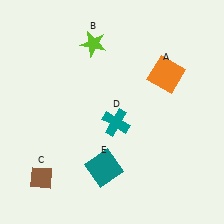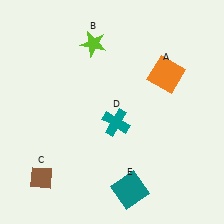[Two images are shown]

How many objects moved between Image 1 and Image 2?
1 object moved between the two images.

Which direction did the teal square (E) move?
The teal square (E) moved right.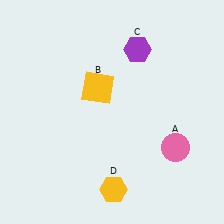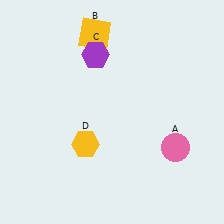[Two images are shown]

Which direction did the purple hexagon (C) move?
The purple hexagon (C) moved left.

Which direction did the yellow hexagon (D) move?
The yellow hexagon (D) moved up.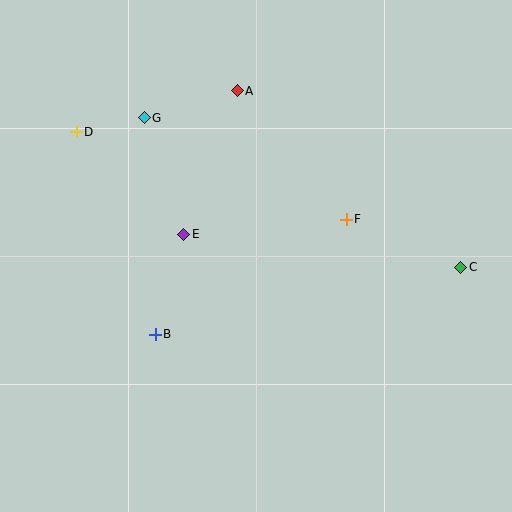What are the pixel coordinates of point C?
Point C is at (461, 267).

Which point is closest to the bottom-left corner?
Point B is closest to the bottom-left corner.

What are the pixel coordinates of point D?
Point D is at (76, 132).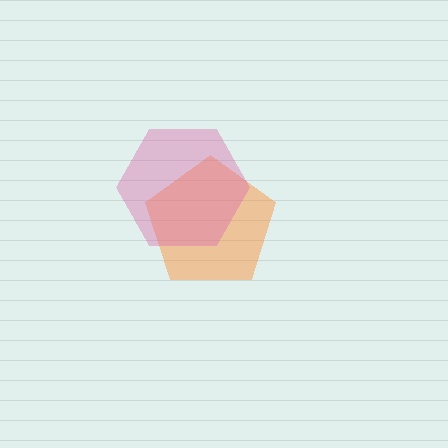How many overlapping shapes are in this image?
There are 2 overlapping shapes in the image.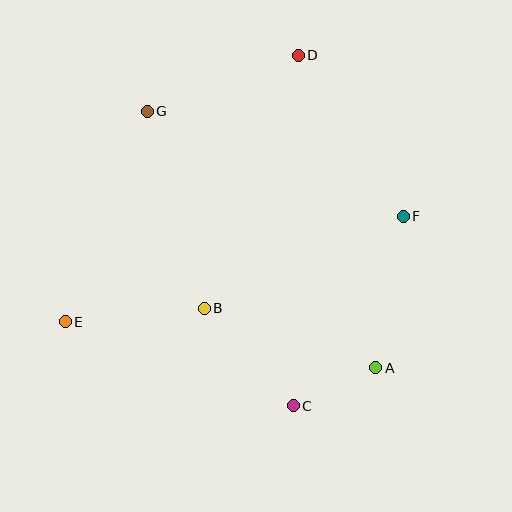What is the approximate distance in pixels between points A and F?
The distance between A and F is approximately 154 pixels.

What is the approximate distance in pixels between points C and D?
The distance between C and D is approximately 351 pixels.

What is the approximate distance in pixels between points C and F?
The distance between C and F is approximately 219 pixels.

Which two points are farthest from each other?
Points D and E are farthest from each other.